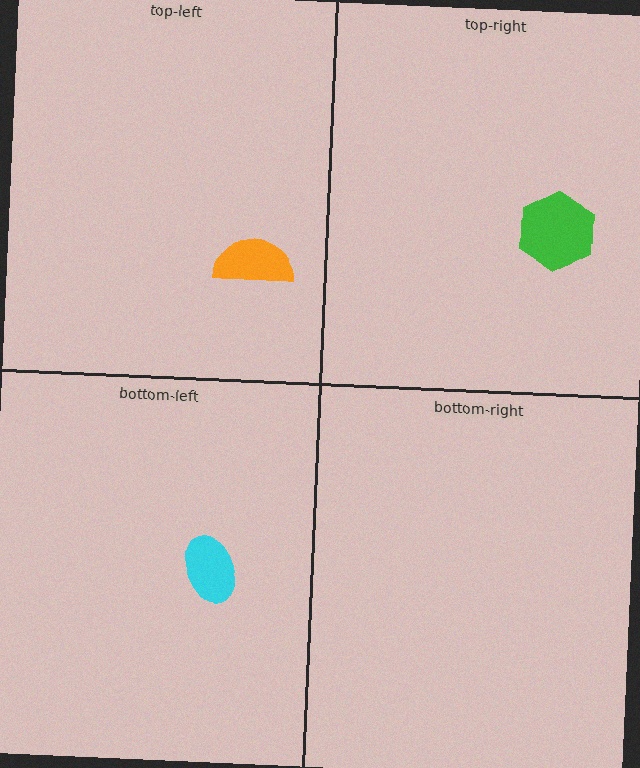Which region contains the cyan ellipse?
The bottom-left region.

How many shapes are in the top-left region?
1.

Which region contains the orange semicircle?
The top-left region.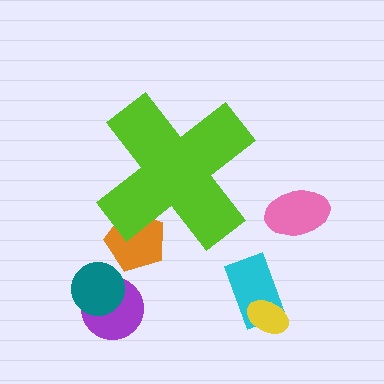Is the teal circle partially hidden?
No, the teal circle is fully visible.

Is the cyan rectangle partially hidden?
No, the cyan rectangle is fully visible.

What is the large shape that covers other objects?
A lime cross.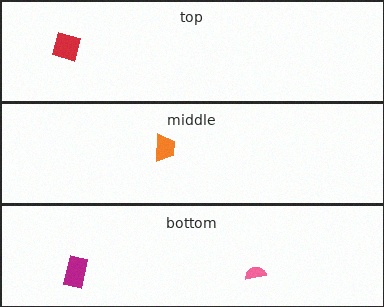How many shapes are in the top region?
1.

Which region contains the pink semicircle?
The bottom region.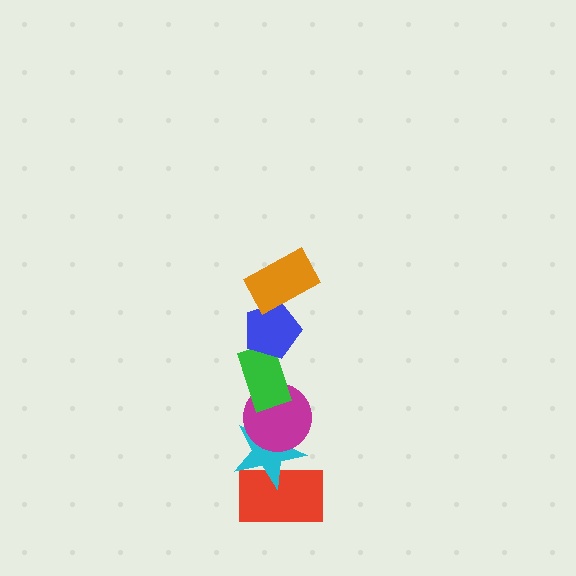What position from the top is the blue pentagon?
The blue pentagon is 2nd from the top.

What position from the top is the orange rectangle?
The orange rectangle is 1st from the top.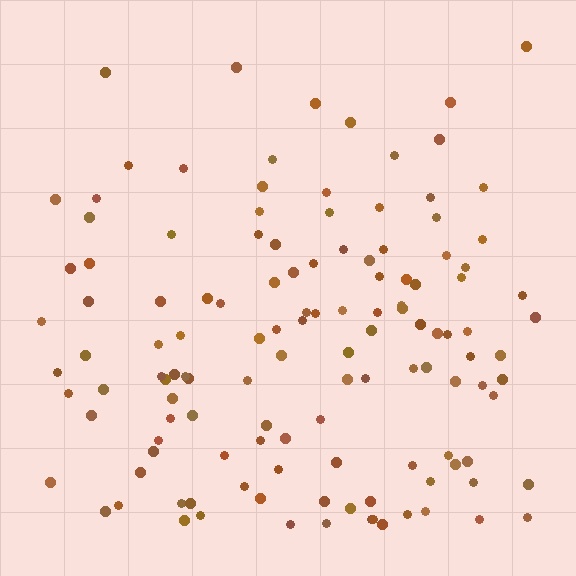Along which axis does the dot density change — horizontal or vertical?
Vertical.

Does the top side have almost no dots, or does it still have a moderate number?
Still a moderate number, just noticeably fewer than the bottom.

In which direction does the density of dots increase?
From top to bottom, with the bottom side densest.